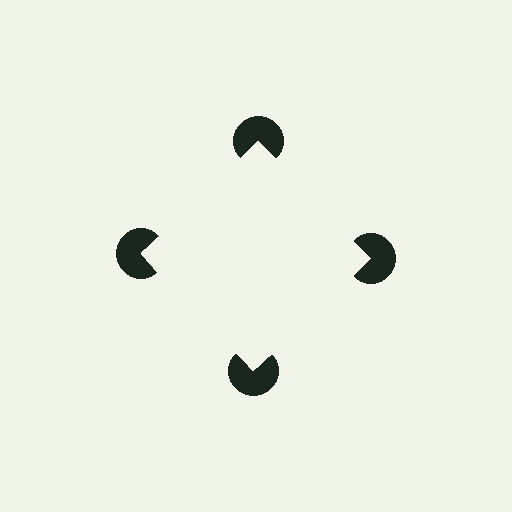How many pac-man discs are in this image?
There are 4 — one at each vertex of the illusory square.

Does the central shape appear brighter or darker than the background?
It typically appears slightly brighter than the background, even though no actual brightness change is drawn.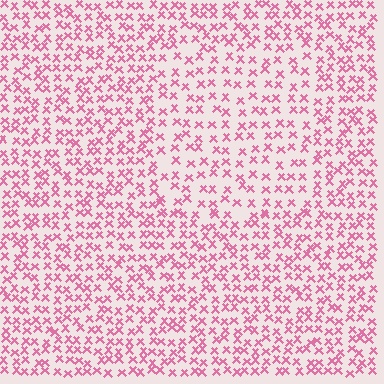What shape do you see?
I see a rectangle.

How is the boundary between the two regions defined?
The boundary is defined by a change in element density (approximately 1.5x ratio). All elements are the same color, size, and shape.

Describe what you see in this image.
The image contains small pink elements arranged at two different densities. A rectangle-shaped region is visible where the elements are less densely packed than the surrounding area.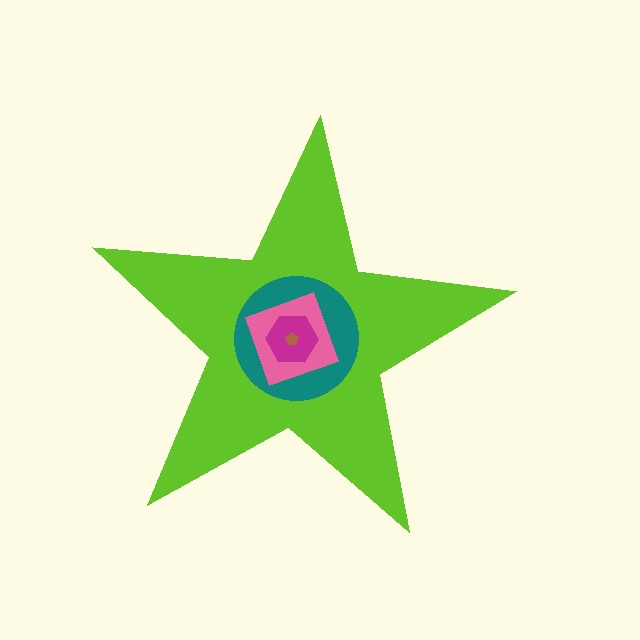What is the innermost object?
The brown pentagon.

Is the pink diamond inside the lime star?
Yes.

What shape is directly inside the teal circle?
The pink diamond.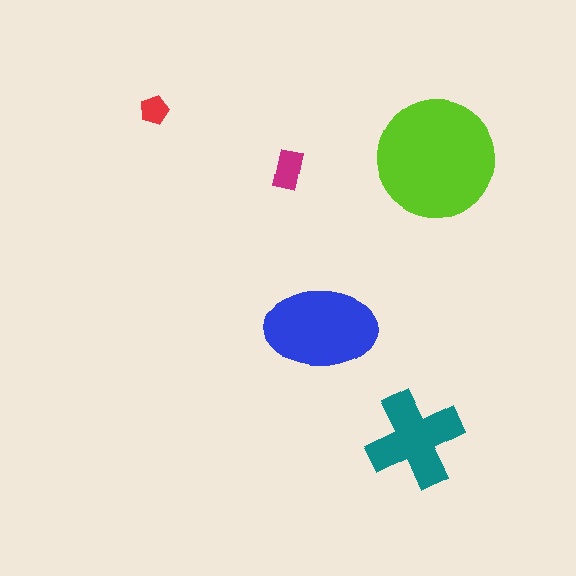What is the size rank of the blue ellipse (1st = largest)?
2nd.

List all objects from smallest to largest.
The red pentagon, the magenta rectangle, the teal cross, the blue ellipse, the lime circle.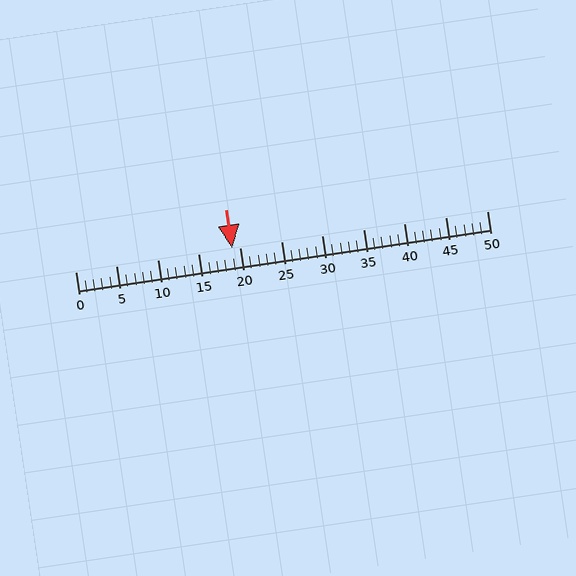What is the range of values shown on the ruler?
The ruler shows values from 0 to 50.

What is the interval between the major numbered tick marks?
The major tick marks are spaced 5 units apart.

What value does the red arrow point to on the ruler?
The red arrow points to approximately 19.